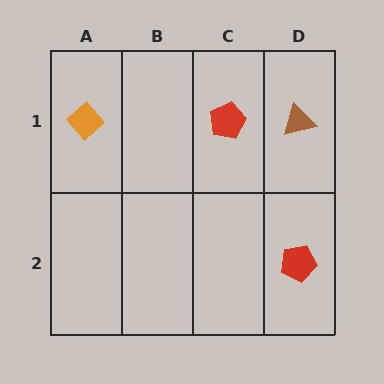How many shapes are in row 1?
3 shapes.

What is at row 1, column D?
A brown triangle.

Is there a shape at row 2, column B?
No, that cell is empty.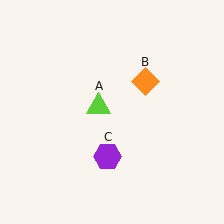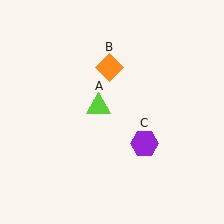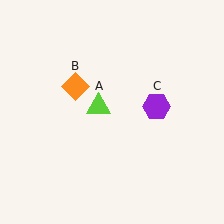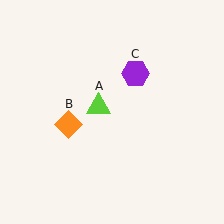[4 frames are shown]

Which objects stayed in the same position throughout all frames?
Lime triangle (object A) remained stationary.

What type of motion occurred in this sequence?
The orange diamond (object B), purple hexagon (object C) rotated counterclockwise around the center of the scene.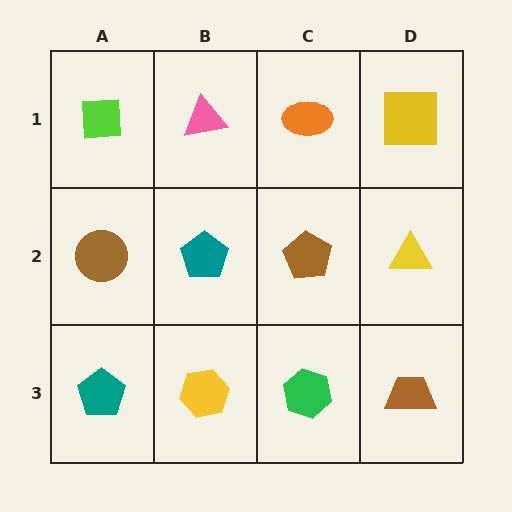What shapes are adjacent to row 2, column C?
An orange ellipse (row 1, column C), a green hexagon (row 3, column C), a teal pentagon (row 2, column B), a yellow triangle (row 2, column D).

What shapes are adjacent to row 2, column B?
A pink triangle (row 1, column B), a yellow hexagon (row 3, column B), a brown circle (row 2, column A), a brown pentagon (row 2, column C).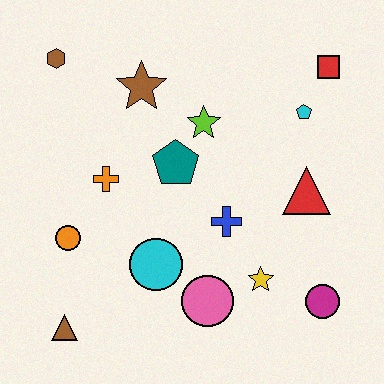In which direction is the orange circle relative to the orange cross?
The orange circle is below the orange cross.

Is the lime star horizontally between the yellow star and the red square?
No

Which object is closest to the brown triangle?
The orange circle is closest to the brown triangle.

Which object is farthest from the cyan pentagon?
The brown triangle is farthest from the cyan pentagon.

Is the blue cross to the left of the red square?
Yes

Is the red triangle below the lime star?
Yes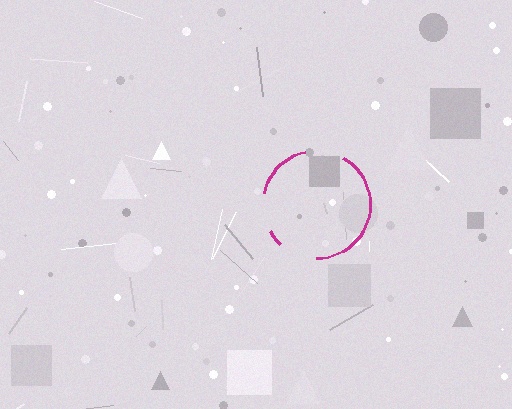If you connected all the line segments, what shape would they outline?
They would outline a circle.